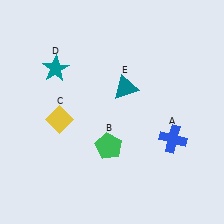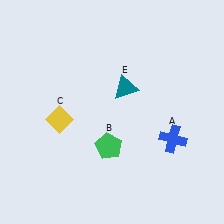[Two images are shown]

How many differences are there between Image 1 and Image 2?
There is 1 difference between the two images.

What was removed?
The teal star (D) was removed in Image 2.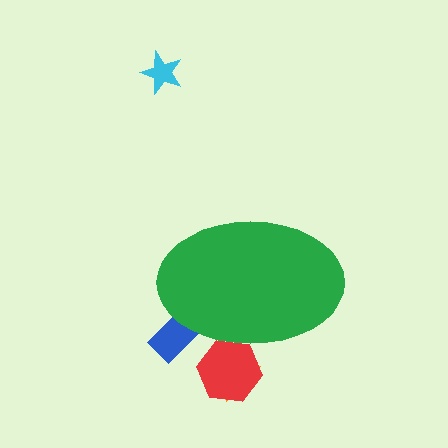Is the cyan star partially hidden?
No, the cyan star is fully visible.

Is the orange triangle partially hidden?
Yes, the orange triangle is partially hidden behind the green ellipse.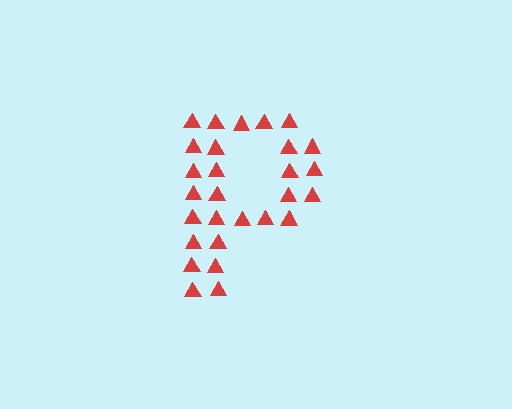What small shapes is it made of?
It is made of small triangles.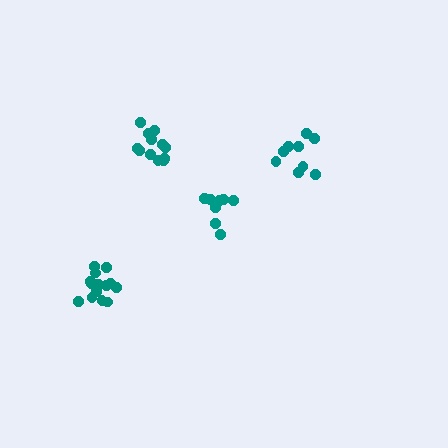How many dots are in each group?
Group 1: 9 dots, Group 2: 12 dots, Group 3: 8 dots, Group 4: 14 dots (43 total).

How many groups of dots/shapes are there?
There are 4 groups.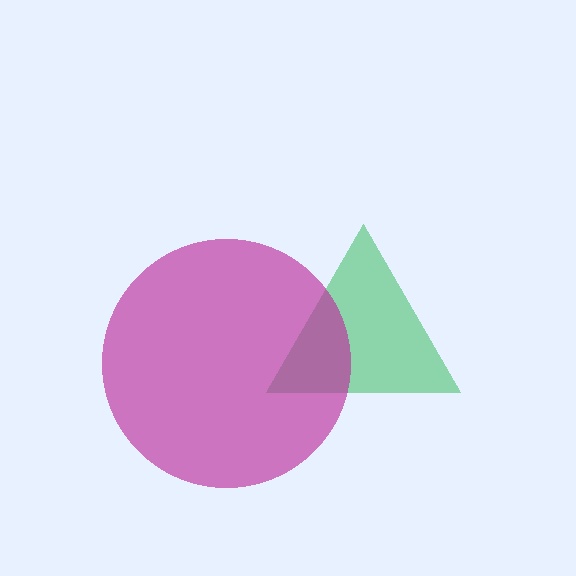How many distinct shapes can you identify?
There are 2 distinct shapes: a green triangle, a magenta circle.